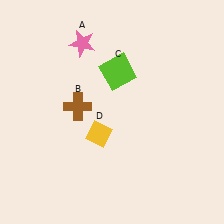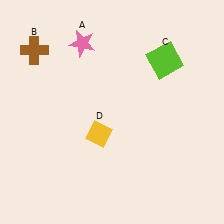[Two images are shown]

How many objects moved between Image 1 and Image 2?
2 objects moved between the two images.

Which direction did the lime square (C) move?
The lime square (C) moved right.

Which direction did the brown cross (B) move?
The brown cross (B) moved up.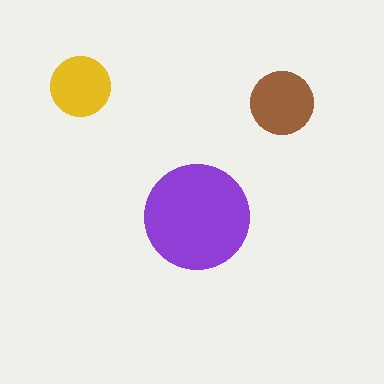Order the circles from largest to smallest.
the purple one, the brown one, the yellow one.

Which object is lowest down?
The purple circle is bottommost.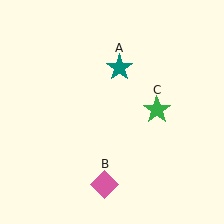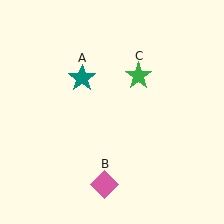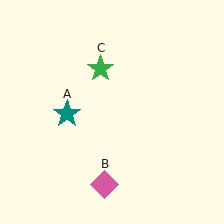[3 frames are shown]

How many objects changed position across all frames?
2 objects changed position: teal star (object A), green star (object C).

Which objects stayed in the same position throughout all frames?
Pink diamond (object B) remained stationary.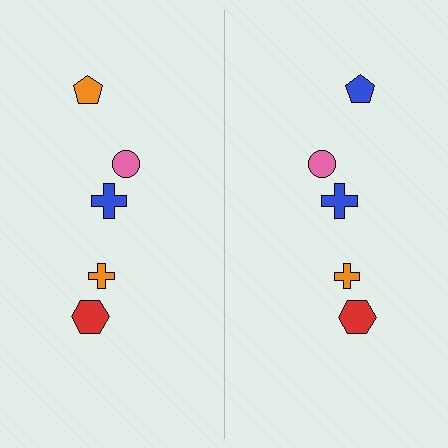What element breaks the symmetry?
The blue pentagon on the right side breaks the symmetry — its mirror counterpart is orange.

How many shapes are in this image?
There are 10 shapes in this image.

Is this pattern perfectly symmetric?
No, the pattern is not perfectly symmetric. The blue pentagon on the right side breaks the symmetry — its mirror counterpart is orange.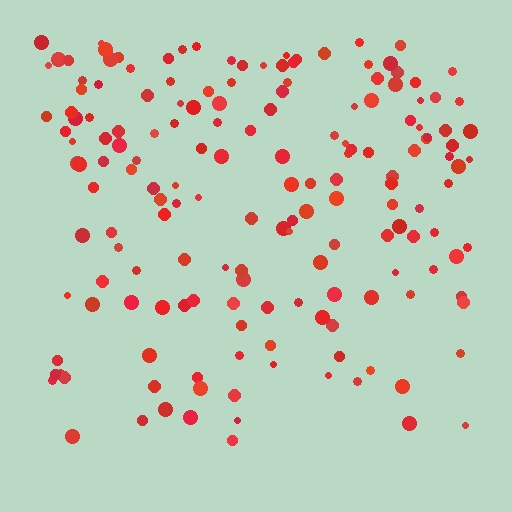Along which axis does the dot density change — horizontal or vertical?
Vertical.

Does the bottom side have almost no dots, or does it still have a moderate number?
Still a moderate number, just noticeably fewer than the top.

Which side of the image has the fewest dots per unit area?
The bottom.